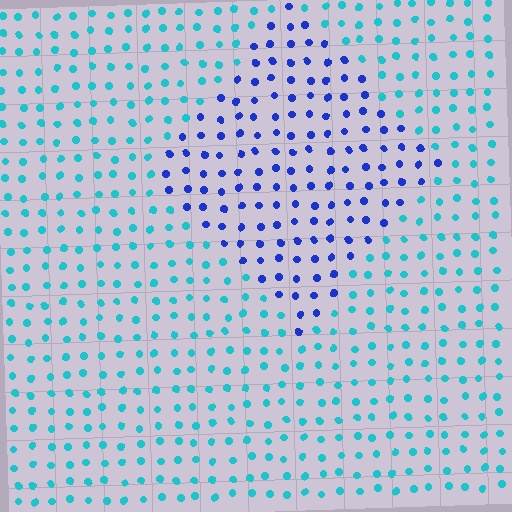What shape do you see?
I see a diamond.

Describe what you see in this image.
The image is filled with small cyan elements in a uniform arrangement. A diamond-shaped region is visible where the elements are tinted to a slightly different hue, forming a subtle color boundary.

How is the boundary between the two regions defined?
The boundary is defined purely by a slight shift in hue (about 50 degrees). Spacing, size, and orientation are identical on both sides.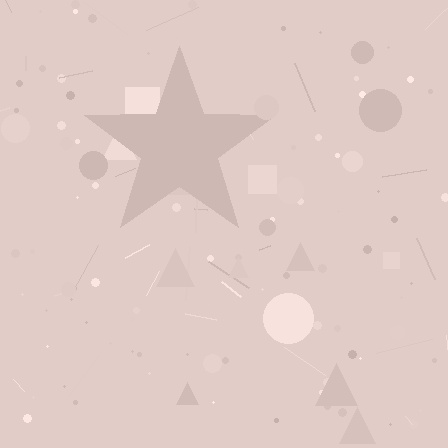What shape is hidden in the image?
A star is hidden in the image.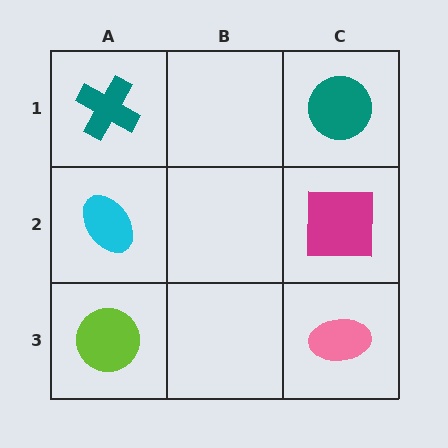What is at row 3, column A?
A lime circle.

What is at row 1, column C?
A teal circle.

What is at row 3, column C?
A pink ellipse.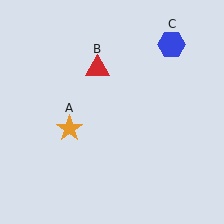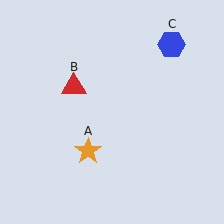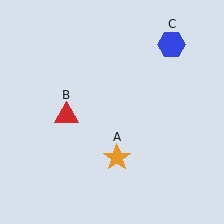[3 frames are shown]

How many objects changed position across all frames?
2 objects changed position: orange star (object A), red triangle (object B).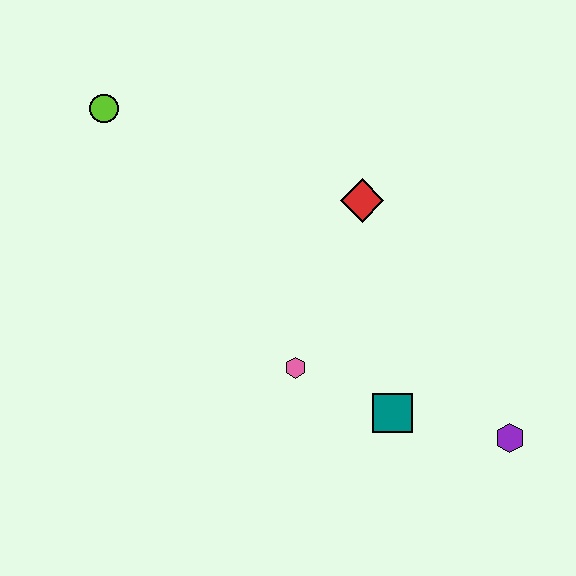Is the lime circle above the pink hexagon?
Yes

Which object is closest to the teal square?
The pink hexagon is closest to the teal square.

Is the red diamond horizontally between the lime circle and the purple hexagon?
Yes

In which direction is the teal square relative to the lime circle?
The teal square is below the lime circle.